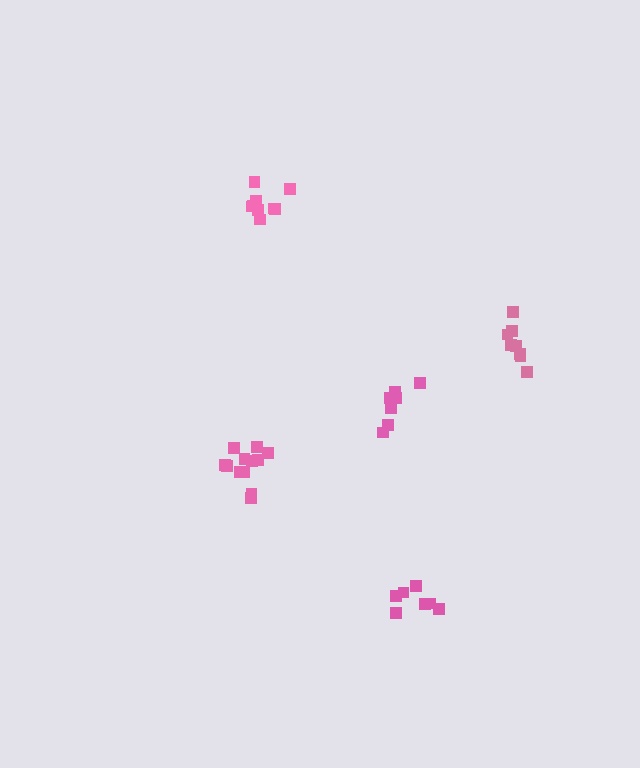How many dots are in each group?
Group 1: 12 dots, Group 2: 10 dots, Group 3: 8 dots, Group 4: 7 dots, Group 5: 7 dots (44 total).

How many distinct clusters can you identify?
There are 5 distinct clusters.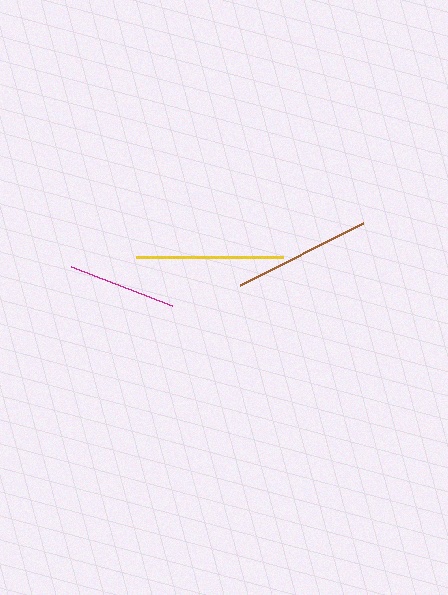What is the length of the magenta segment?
The magenta segment is approximately 109 pixels long.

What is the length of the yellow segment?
The yellow segment is approximately 147 pixels long.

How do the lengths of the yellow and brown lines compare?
The yellow and brown lines are approximately the same length.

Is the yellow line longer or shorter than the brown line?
The yellow line is longer than the brown line.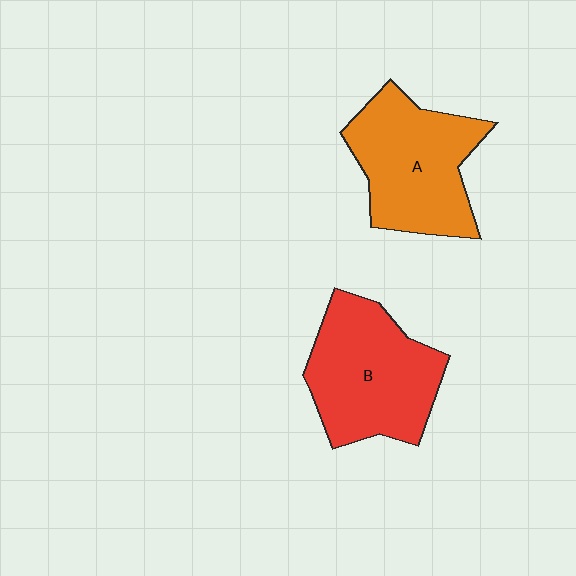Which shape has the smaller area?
Shape A (orange).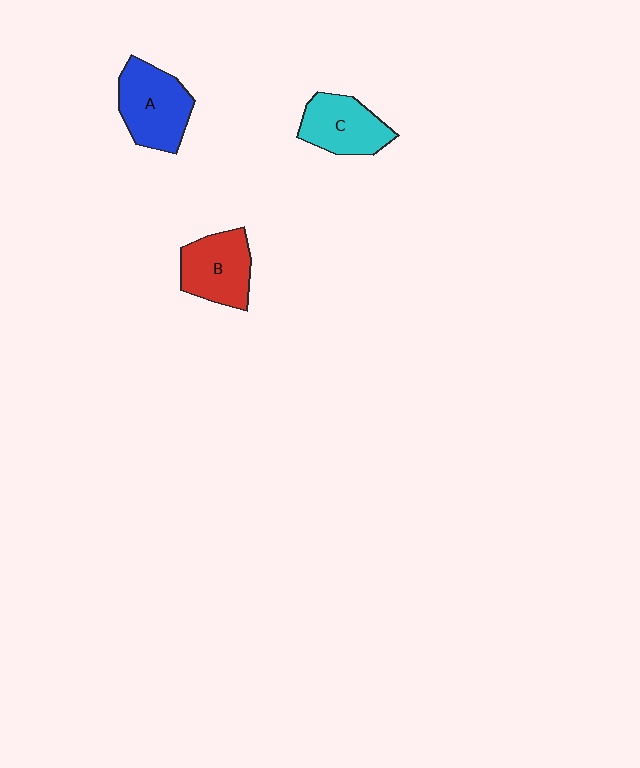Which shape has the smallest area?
Shape C (cyan).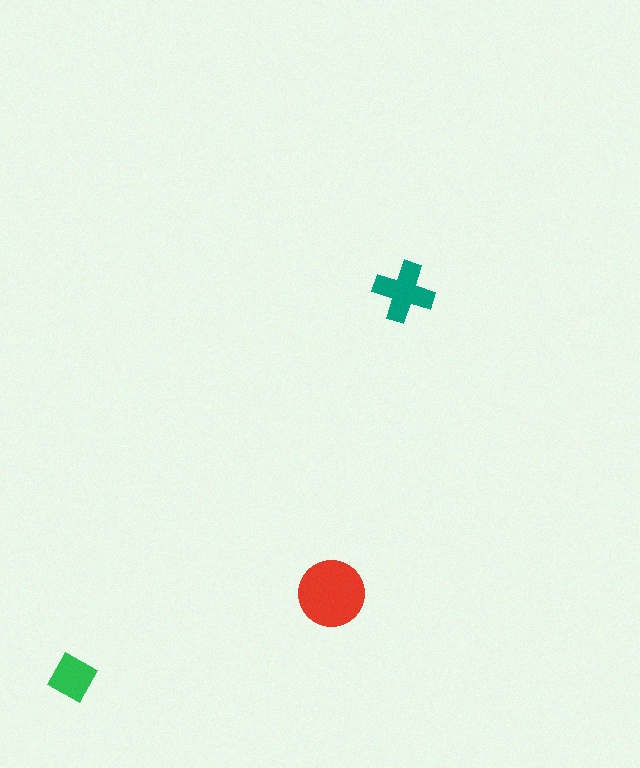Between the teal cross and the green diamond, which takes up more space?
The teal cross.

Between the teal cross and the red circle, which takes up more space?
The red circle.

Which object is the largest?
The red circle.